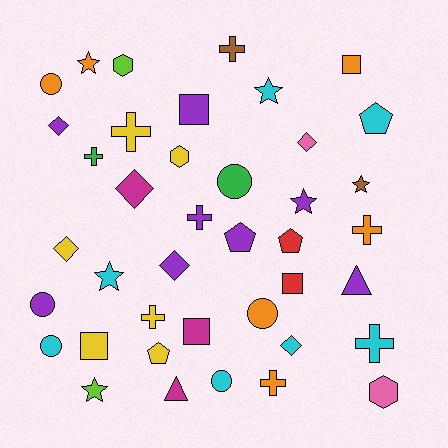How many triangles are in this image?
There are 2 triangles.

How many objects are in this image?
There are 40 objects.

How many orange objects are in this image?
There are 6 orange objects.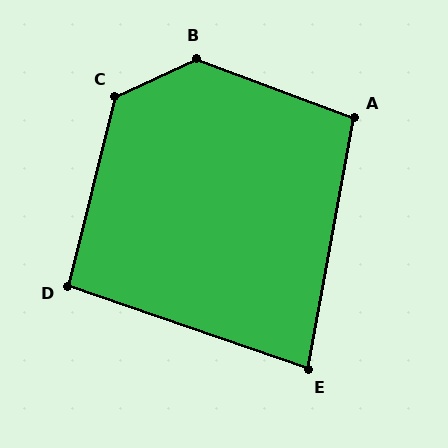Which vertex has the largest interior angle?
B, at approximately 134 degrees.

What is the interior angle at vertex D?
Approximately 95 degrees (obtuse).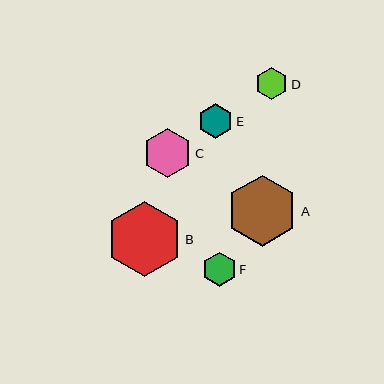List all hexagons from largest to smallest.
From largest to smallest: B, A, C, E, F, D.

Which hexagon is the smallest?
Hexagon D is the smallest with a size of approximately 32 pixels.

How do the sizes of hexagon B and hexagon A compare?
Hexagon B and hexagon A are approximately the same size.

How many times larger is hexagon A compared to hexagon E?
Hexagon A is approximately 2.0 times the size of hexagon E.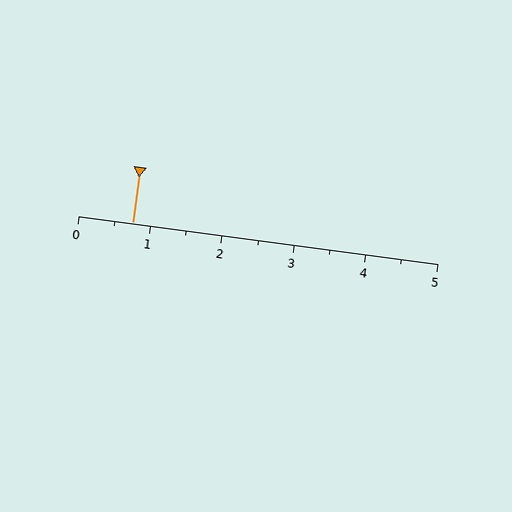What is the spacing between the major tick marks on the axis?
The major ticks are spaced 1 apart.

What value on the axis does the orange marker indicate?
The marker indicates approximately 0.8.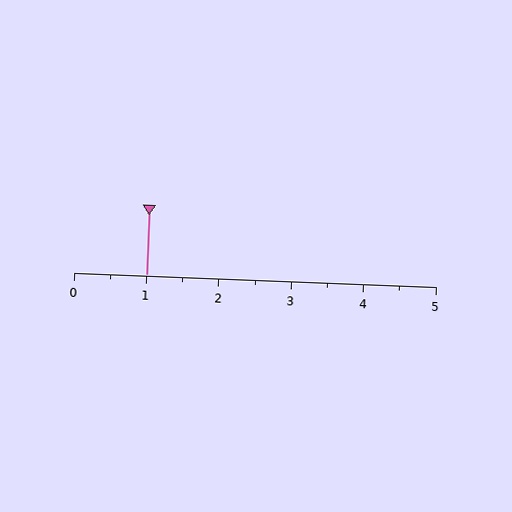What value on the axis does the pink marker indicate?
The marker indicates approximately 1.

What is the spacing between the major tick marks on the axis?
The major ticks are spaced 1 apart.